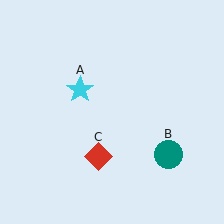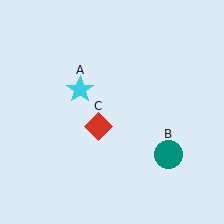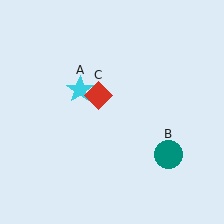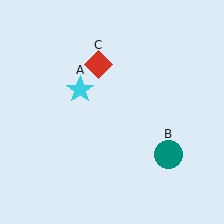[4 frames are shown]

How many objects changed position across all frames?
1 object changed position: red diamond (object C).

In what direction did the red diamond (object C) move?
The red diamond (object C) moved up.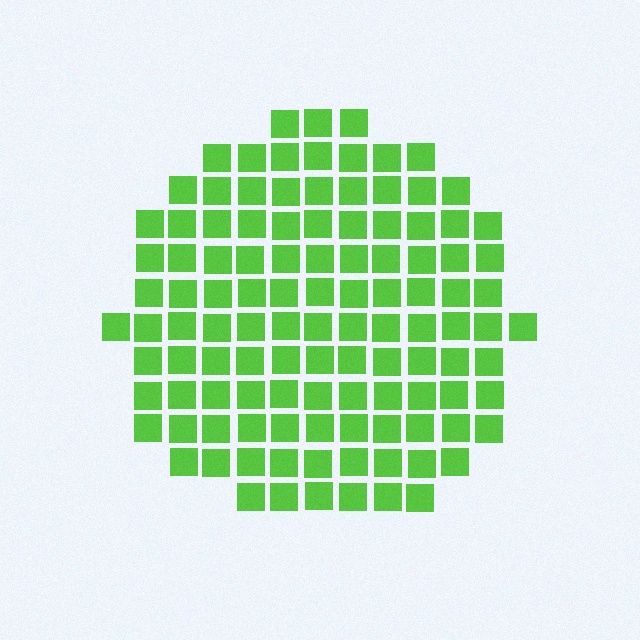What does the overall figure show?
The overall figure shows a circle.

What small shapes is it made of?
It is made of small squares.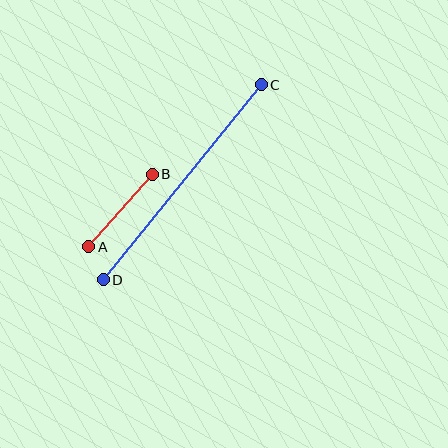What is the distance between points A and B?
The distance is approximately 96 pixels.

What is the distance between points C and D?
The distance is approximately 251 pixels.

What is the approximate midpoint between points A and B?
The midpoint is at approximately (120, 211) pixels.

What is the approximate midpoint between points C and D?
The midpoint is at approximately (182, 182) pixels.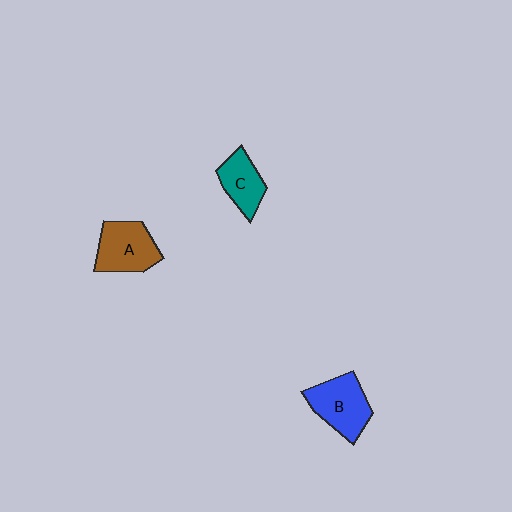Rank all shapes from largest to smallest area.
From largest to smallest: B (blue), A (brown), C (teal).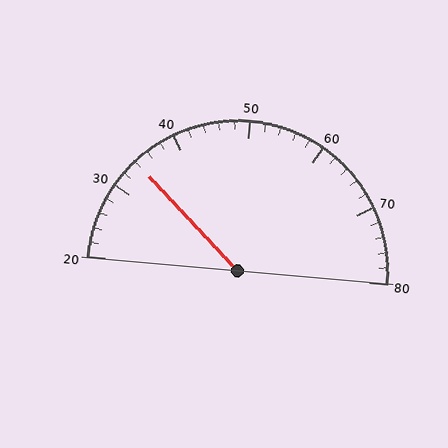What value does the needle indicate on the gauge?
The needle indicates approximately 34.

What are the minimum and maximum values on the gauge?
The gauge ranges from 20 to 80.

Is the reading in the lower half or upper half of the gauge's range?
The reading is in the lower half of the range (20 to 80).